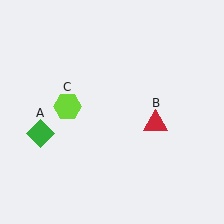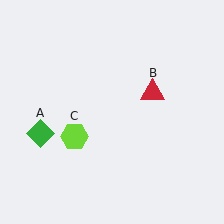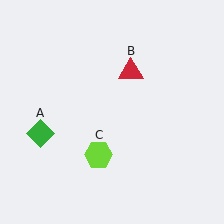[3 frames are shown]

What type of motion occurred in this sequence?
The red triangle (object B), lime hexagon (object C) rotated counterclockwise around the center of the scene.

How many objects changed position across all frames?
2 objects changed position: red triangle (object B), lime hexagon (object C).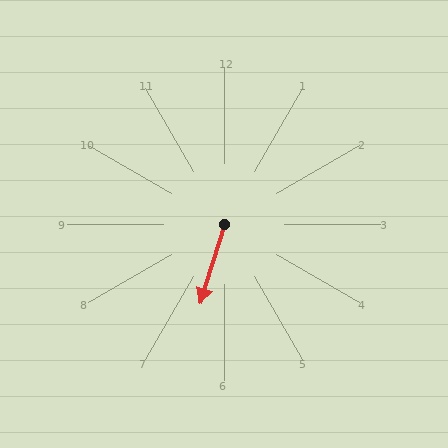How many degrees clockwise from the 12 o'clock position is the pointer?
Approximately 197 degrees.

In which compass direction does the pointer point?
South.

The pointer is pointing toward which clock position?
Roughly 7 o'clock.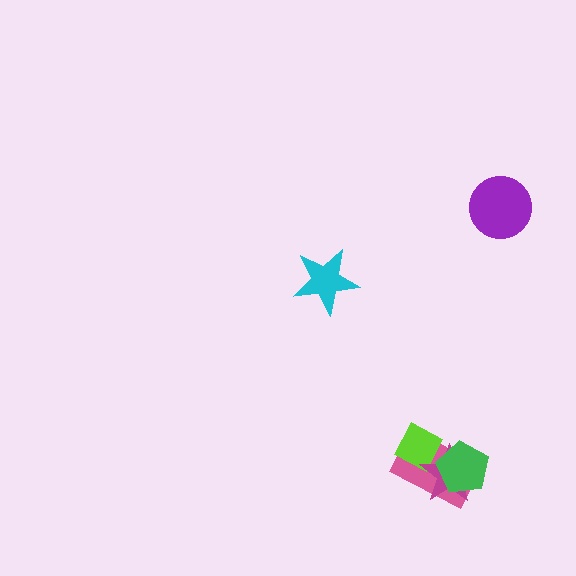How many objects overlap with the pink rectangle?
3 objects overlap with the pink rectangle.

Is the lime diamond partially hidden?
Yes, it is partially covered by another shape.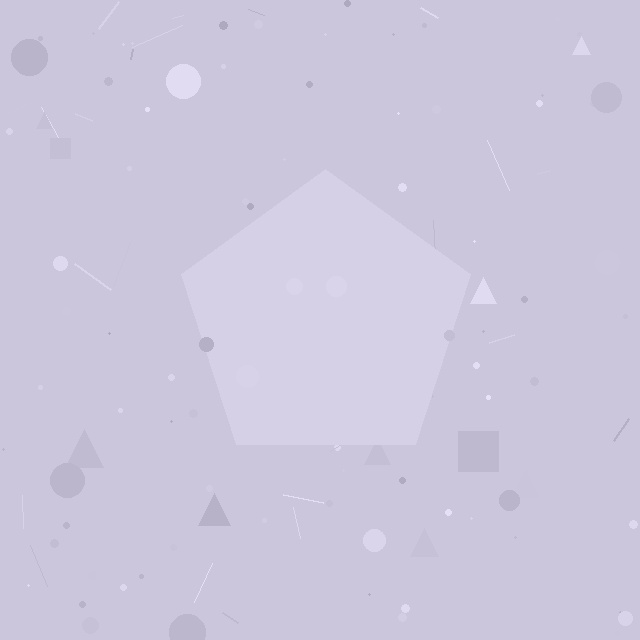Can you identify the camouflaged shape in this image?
The camouflaged shape is a pentagon.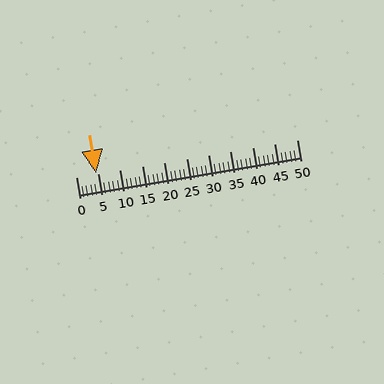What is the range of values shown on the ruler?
The ruler shows values from 0 to 50.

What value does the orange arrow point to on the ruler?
The orange arrow points to approximately 4.